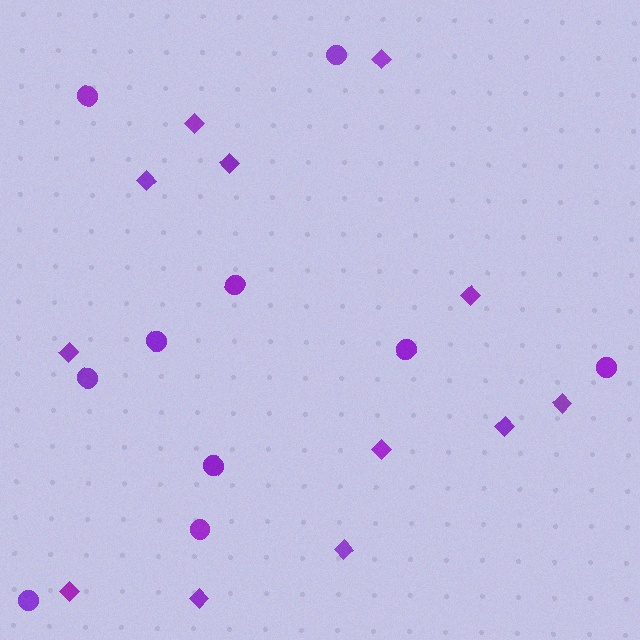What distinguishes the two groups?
There are 2 groups: one group of circles (10) and one group of diamonds (12).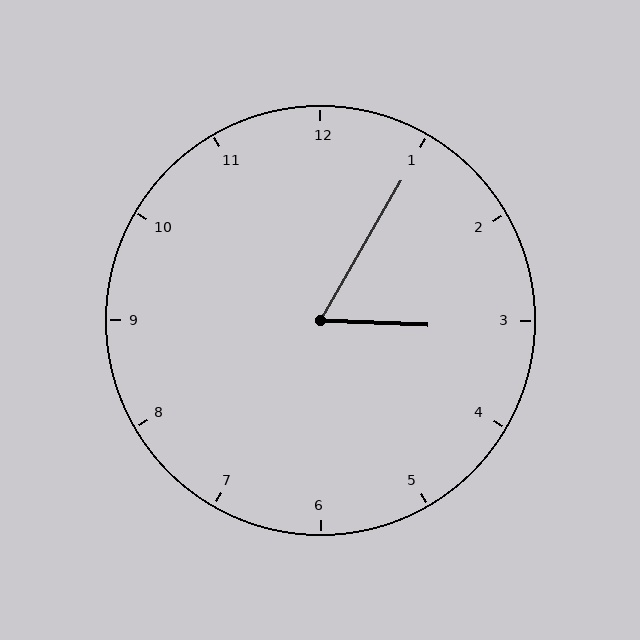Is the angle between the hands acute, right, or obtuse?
It is acute.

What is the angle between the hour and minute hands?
Approximately 62 degrees.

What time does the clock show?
3:05.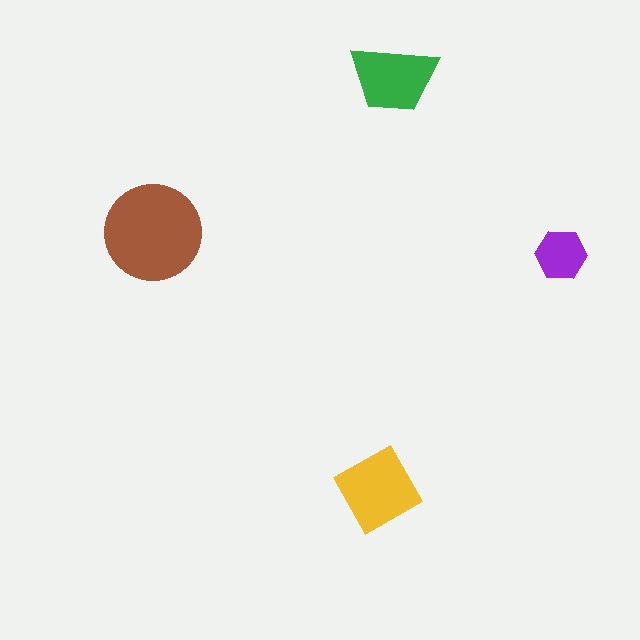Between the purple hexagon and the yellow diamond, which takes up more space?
The yellow diamond.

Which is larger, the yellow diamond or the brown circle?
The brown circle.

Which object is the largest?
The brown circle.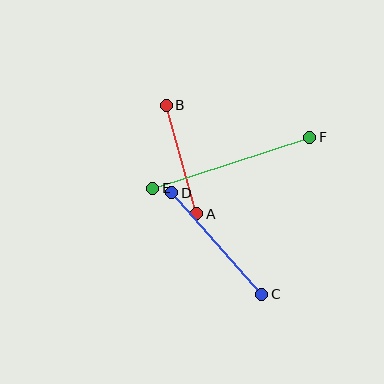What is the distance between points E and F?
The distance is approximately 165 pixels.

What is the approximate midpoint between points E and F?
The midpoint is at approximately (231, 163) pixels.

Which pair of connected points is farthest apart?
Points E and F are farthest apart.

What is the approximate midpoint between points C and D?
The midpoint is at approximately (217, 243) pixels.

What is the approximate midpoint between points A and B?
The midpoint is at approximately (181, 160) pixels.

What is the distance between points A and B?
The distance is approximately 113 pixels.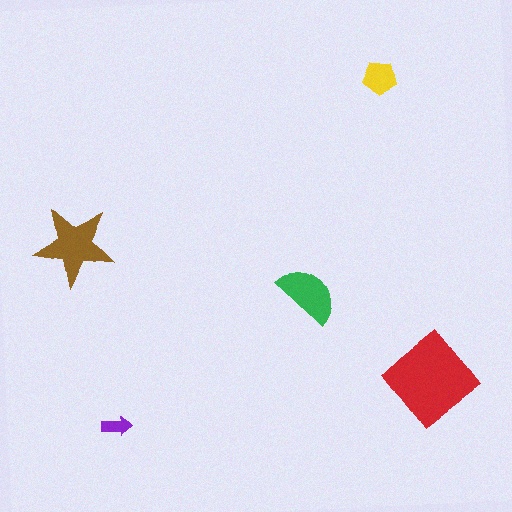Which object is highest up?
The yellow pentagon is topmost.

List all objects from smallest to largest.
The purple arrow, the yellow pentagon, the green semicircle, the brown star, the red diamond.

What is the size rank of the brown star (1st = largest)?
2nd.